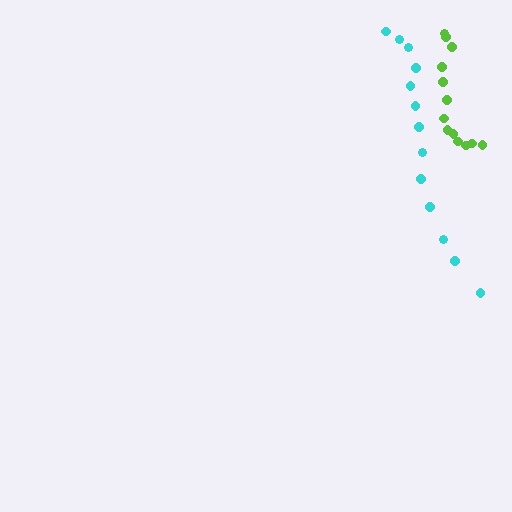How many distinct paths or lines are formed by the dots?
There are 2 distinct paths.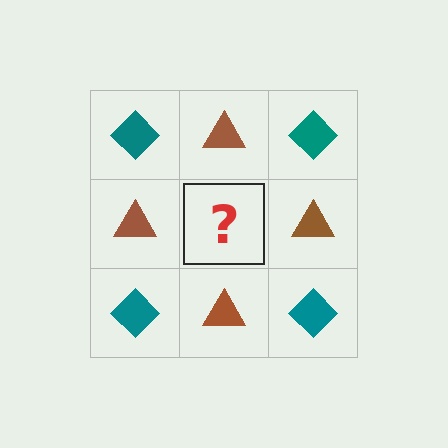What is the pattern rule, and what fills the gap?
The rule is that it alternates teal diamond and brown triangle in a checkerboard pattern. The gap should be filled with a teal diamond.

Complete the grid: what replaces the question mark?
The question mark should be replaced with a teal diamond.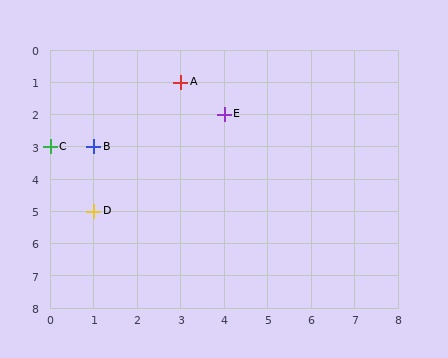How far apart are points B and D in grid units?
Points B and D are 2 rows apart.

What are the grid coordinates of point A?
Point A is at grid coordinates (3, 1).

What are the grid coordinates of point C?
Point C is at grid coordinates (0, 3).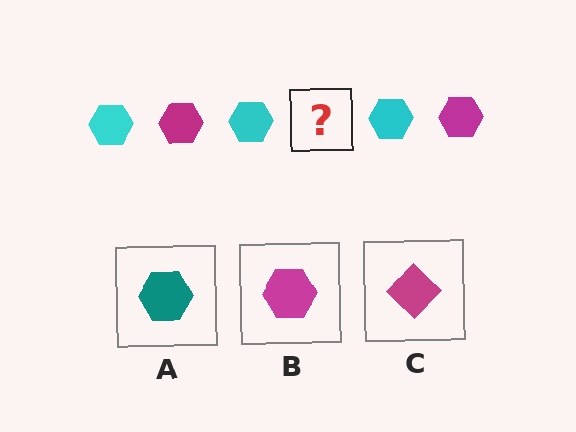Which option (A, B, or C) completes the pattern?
B.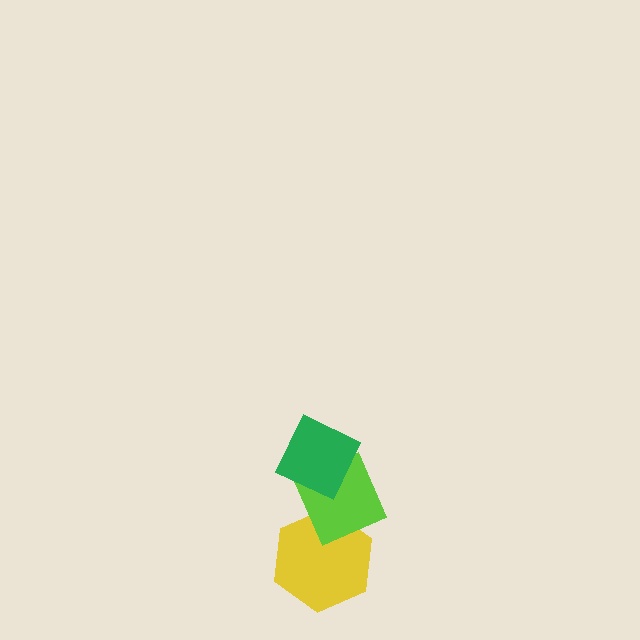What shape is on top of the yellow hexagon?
The lime diamond is on top of the yellow hexagon.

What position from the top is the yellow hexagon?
The yellow hexagon is 3rd from the top.